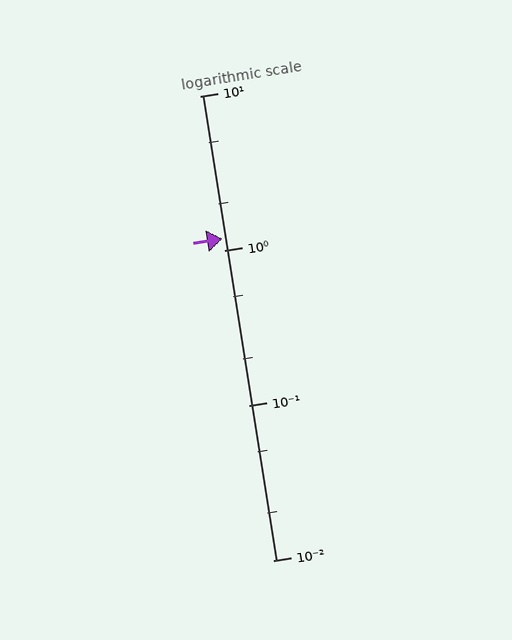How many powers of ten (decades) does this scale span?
The scale spans 3 decades, from 0.01 to 10.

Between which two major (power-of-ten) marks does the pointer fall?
The pointer is between 1 and 10.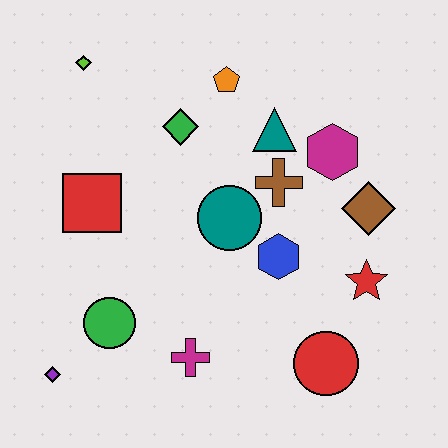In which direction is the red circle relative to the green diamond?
The red circle is below the green diamond.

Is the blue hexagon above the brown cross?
No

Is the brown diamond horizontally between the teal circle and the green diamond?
No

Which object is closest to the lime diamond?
The green diamond is closest to the lime diamond.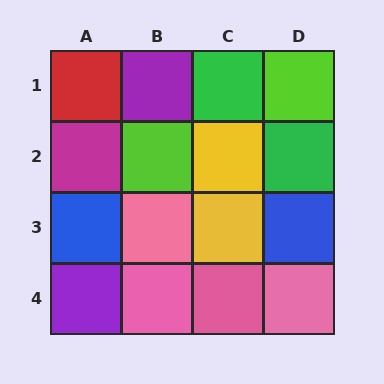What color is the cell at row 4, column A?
Purple.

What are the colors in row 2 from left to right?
Magenta, lime, yellow, green.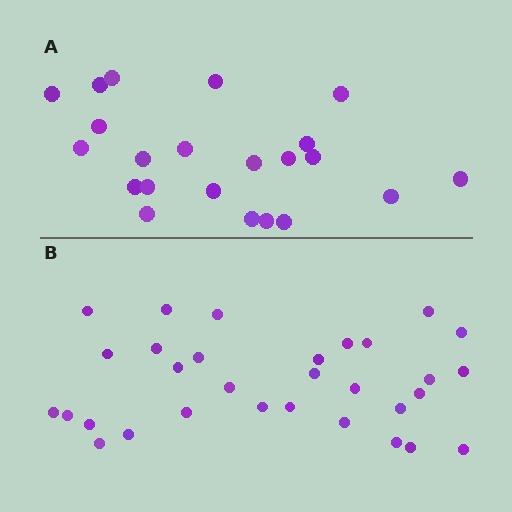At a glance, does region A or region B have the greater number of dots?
Region B (the bottom region) has more dots.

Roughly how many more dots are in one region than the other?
Region B has roughly 8 or so more dots than region A.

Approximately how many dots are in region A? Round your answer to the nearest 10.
About 20 dots. (The exact count is 22, which rounds to 20.)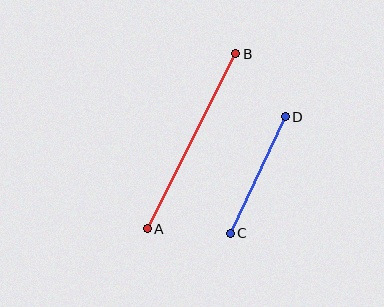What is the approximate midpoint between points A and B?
The midpoint is at approximately (191, 141) pixels.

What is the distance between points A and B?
The distance is approximately 196 pixels.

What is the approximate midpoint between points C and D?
The midpoint is at approximately (258, 175) pixels.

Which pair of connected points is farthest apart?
Points A and B are farthest apart.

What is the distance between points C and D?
The distance is approximately 129 pixels.